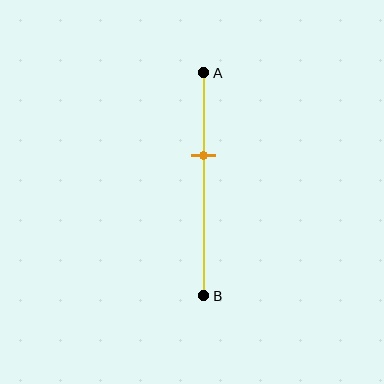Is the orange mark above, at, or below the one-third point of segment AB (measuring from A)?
The orange mark is below the one-third point of segment AB.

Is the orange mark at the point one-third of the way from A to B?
No, the mark is at about 35% from A, not at the 33% one-third point.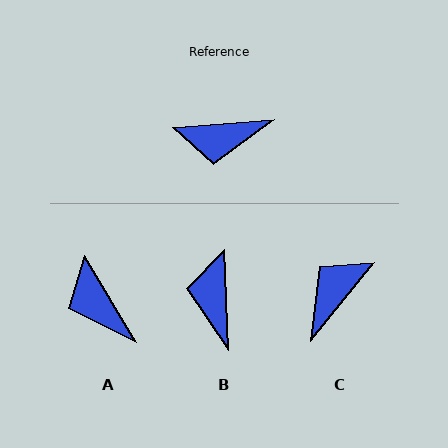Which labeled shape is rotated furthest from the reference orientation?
C, about 134 degrees away.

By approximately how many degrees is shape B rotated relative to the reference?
Approximately 92 degrees clockwise.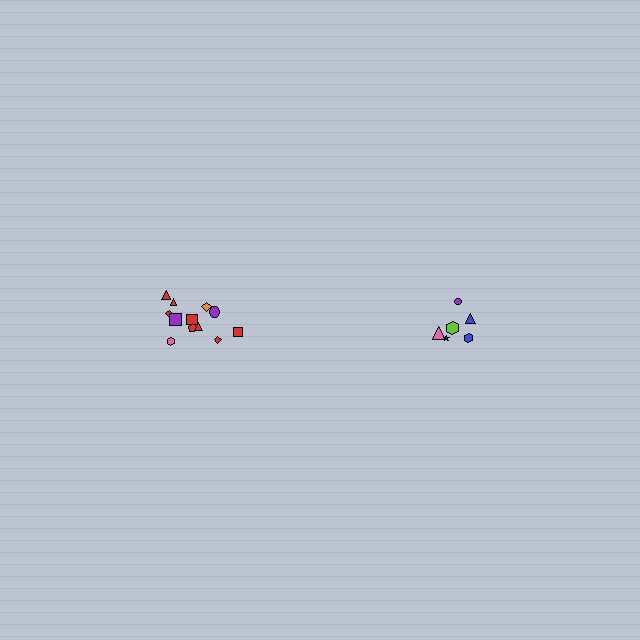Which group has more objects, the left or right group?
The left group.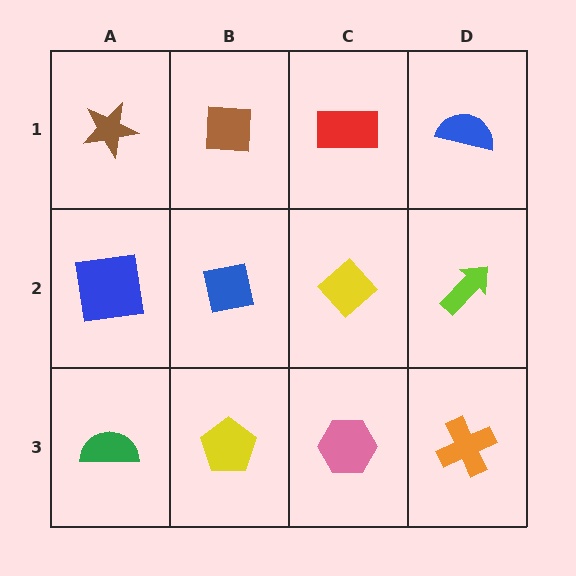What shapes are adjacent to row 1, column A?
A blue square (row 2, column A), a brown square (row 1, column B).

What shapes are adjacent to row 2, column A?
A brown star (row 1, column A), a green semicircle (row 3, column A), a blue square (row 2, column B).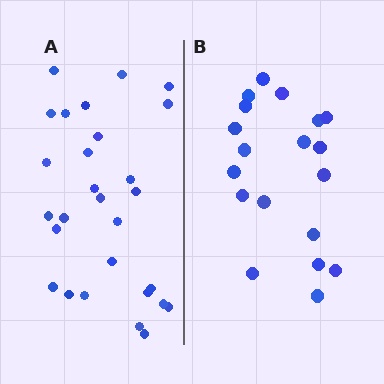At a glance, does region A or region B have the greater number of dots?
Region A (the left region) has more dots.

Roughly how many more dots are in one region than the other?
Region A has roughly 8 or so more dots than region B.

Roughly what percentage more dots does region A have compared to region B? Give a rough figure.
About 45% more.